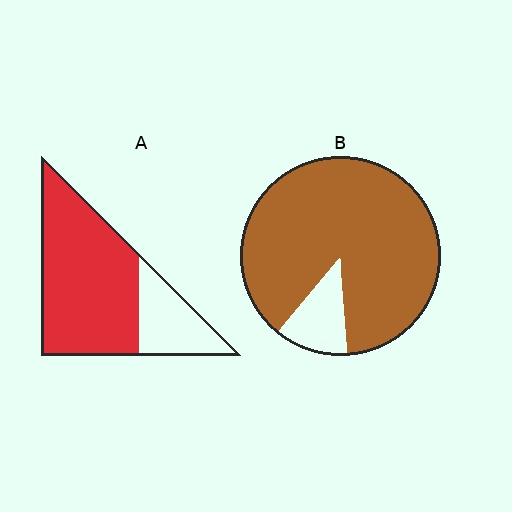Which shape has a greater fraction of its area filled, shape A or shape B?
Shape B.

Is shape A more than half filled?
Yes.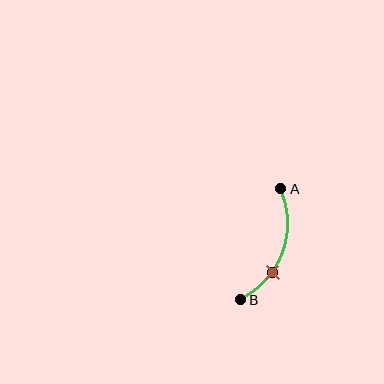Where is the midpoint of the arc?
The arc midpoint is the point on the curve farthest from the straight line joining A and B. It sits to the right of that line.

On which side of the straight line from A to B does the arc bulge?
The arc bulges to the right of the straight line connecting A and B.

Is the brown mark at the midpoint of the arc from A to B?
No. The brown mark lies on the arc but is closer to endpoint B. The arc midpoint would be at the point on the curve equidistant along the arc from both A and B.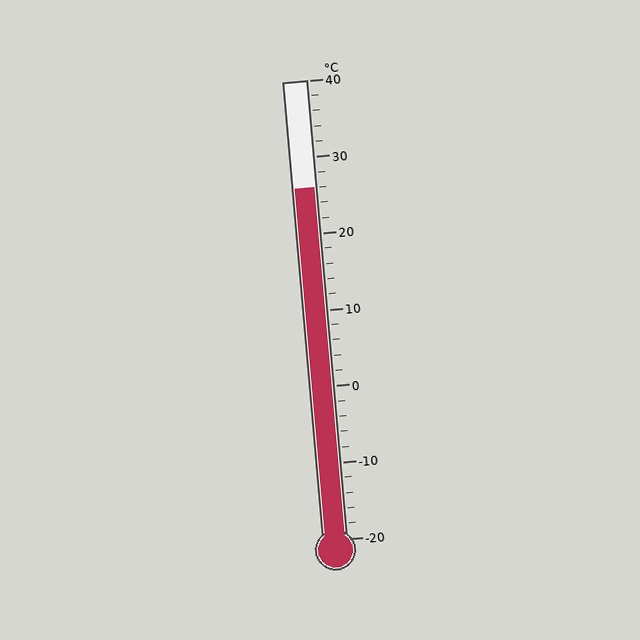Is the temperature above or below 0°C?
The temperature is above 0°C.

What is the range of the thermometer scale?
The thermometer scale ranges from -20°C to 40°C.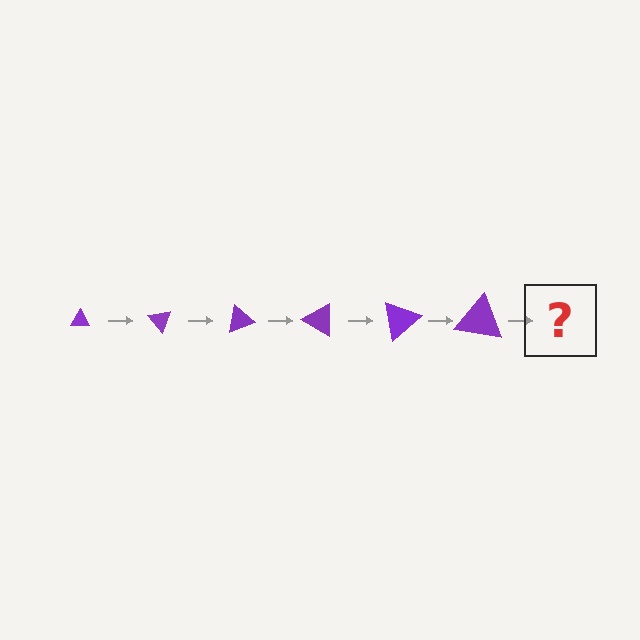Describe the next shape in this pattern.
It should be a triangle, larger than the previous one and rotated 300 degrees from the start.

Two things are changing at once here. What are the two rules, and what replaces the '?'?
The two rules are that the triangle grows larger each step and it rotates 50 degrees each step. The '?' should be a triangle, larger than the previous one and rotated 300 degrees from the start.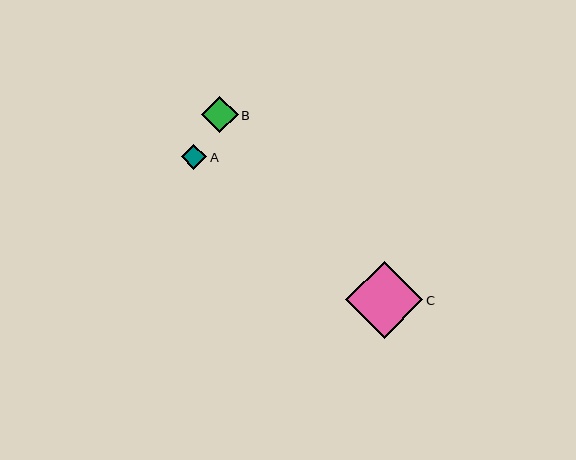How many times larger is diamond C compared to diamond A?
Diamond C is approximately 3.0 times the size of diamond A.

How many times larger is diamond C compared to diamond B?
Diamond C is approximately 2.1 times the size of diamond B.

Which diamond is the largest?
Diamond C is the largest with a size of approximately 77 pixels.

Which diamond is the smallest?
Diamond A is the smallest with a size of approximately 25 pixels.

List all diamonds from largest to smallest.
From largest to smallest: C, B, A.